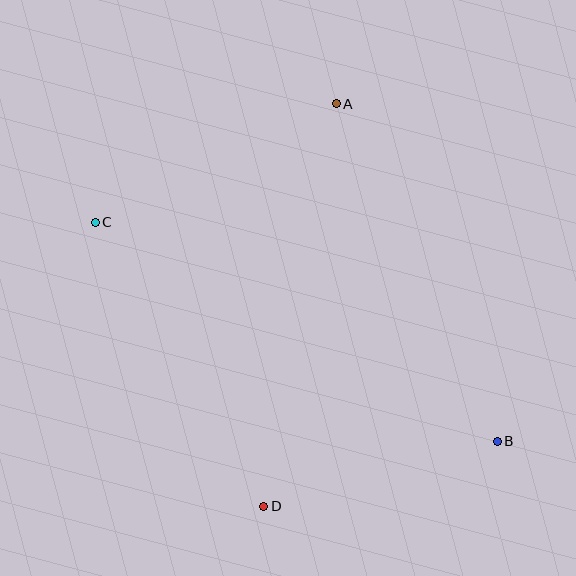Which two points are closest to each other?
Points B and D are closest to each other.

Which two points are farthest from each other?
Points B and C are farthest from each other.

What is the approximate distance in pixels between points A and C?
The distance between A and C is approximately 269 pixels.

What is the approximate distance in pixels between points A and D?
The distance between A and D is approximately 409 pixels.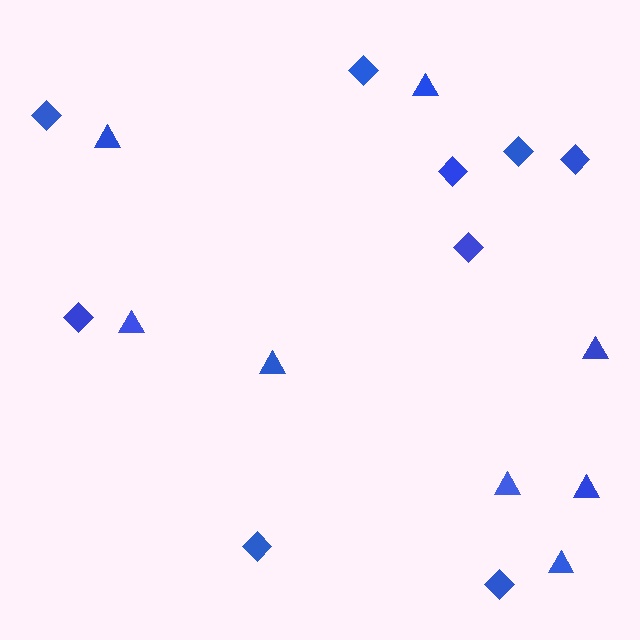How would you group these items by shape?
There are 2 groups: one group of diamonds (9) and one group of triangles (8).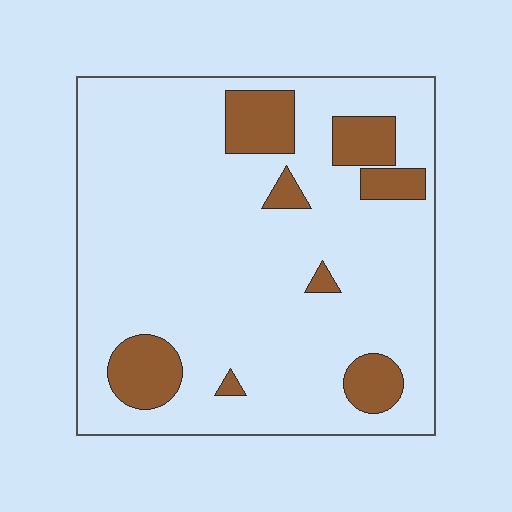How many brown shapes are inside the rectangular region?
8.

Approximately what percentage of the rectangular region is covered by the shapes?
Approximately 15%.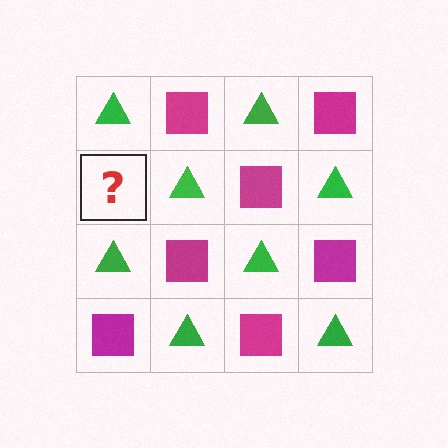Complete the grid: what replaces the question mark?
The question mark should be replaced with a magenta square.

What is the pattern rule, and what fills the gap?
The rule is that it alternates green triangle and magenta square in a checkerboard pattern. The gap should be filled with a magenta square.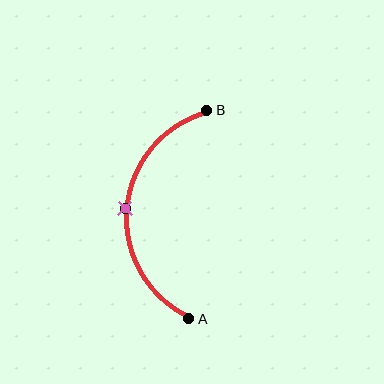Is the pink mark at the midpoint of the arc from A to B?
Yes. The pink mark lies on the arc at equal arc-length from both A and B — it is the arc midpoint.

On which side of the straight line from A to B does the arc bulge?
The arc bulges to the left of the straight line connecting A and B.